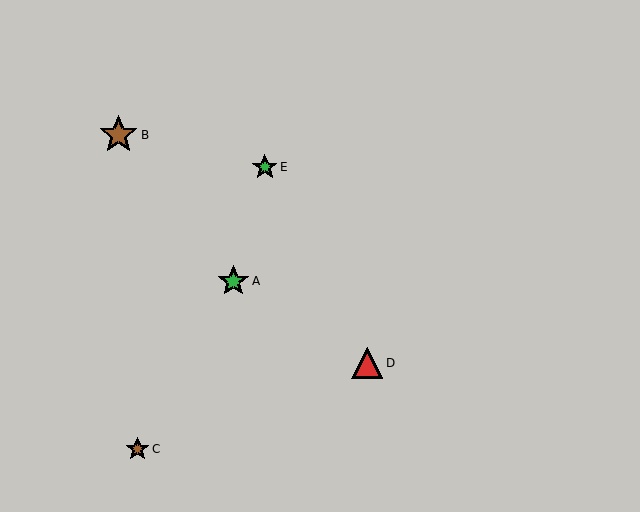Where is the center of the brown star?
The center of the brown star is at (137, 449).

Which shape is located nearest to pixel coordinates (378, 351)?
The red triangle (labeled D) at (367, 363) is nearest to that location.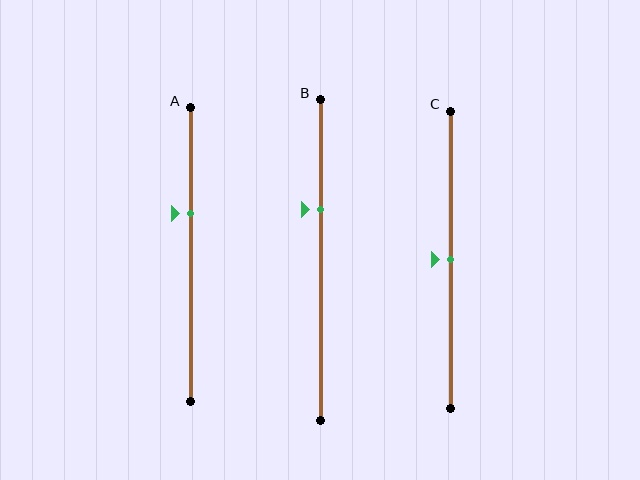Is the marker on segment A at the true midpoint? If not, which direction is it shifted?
No, the marker on segment A is shifted upward by about 14% of the segment length.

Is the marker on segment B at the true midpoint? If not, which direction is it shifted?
No, the marker on segment B is shifted upward by about 16% of the segment length.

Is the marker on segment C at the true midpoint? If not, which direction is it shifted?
Yes, the marker on segment C is at the true midpoint.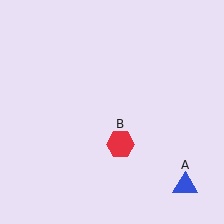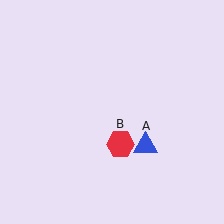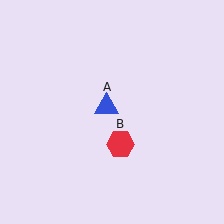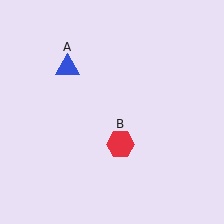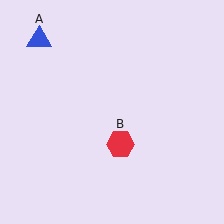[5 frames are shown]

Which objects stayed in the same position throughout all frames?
Red hexagon (object B) remained stationary.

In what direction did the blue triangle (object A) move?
The blue triangle (object A) moved up and to the left.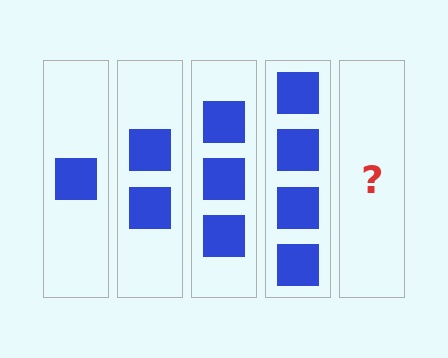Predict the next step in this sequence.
The next step is 5 squares.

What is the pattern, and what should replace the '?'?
The pattern is that each step adds one more square. The '?' should be 5 squares.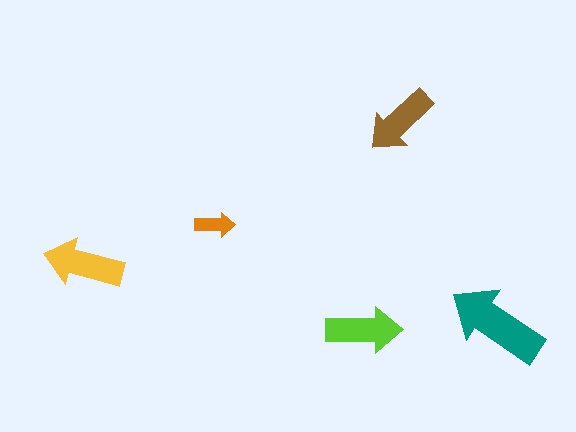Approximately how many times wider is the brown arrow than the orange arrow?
About 2 times wider.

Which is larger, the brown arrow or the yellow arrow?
The yellow one.